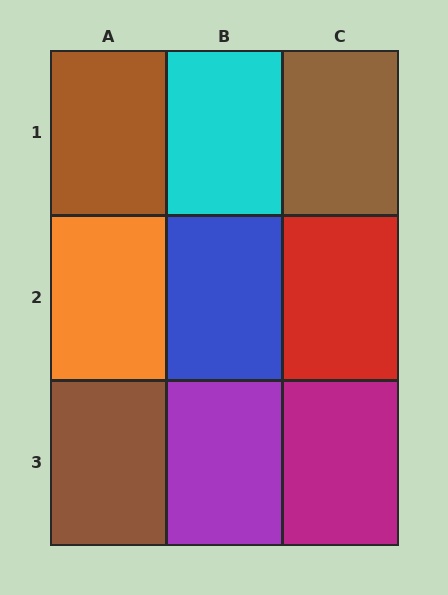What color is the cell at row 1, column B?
Cyan.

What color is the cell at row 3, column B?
Purple.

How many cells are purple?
1 cell is purple.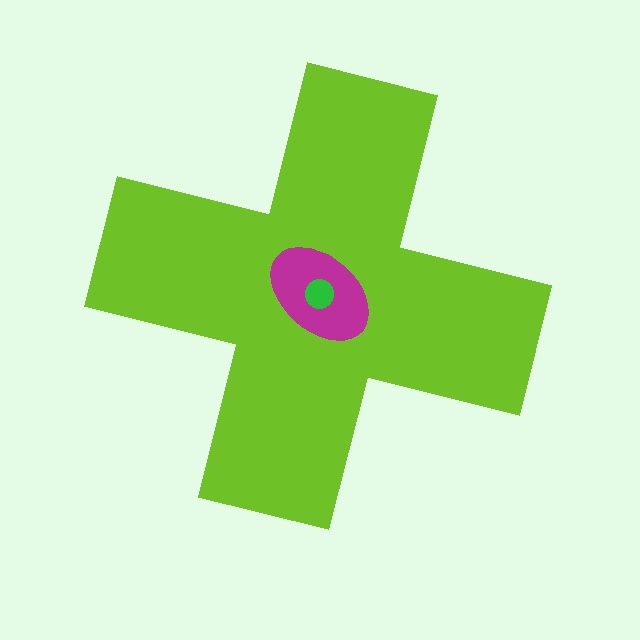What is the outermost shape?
The lime cross.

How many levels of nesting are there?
3.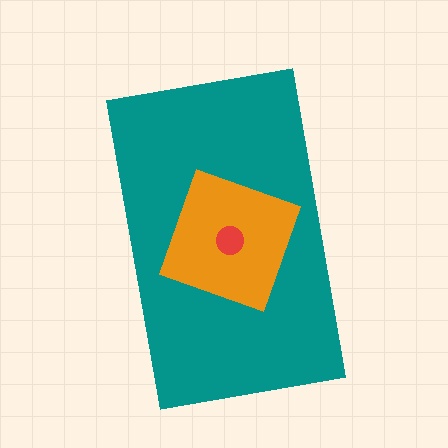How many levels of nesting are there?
3.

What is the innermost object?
The red circle.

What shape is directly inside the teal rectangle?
The orange square.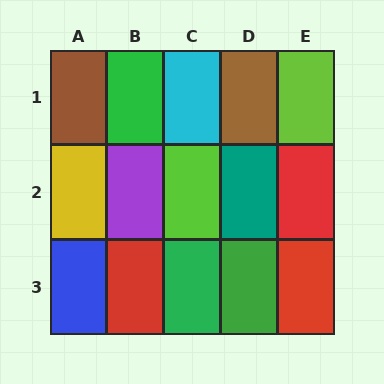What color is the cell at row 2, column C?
Lime.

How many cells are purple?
1 cell is purple.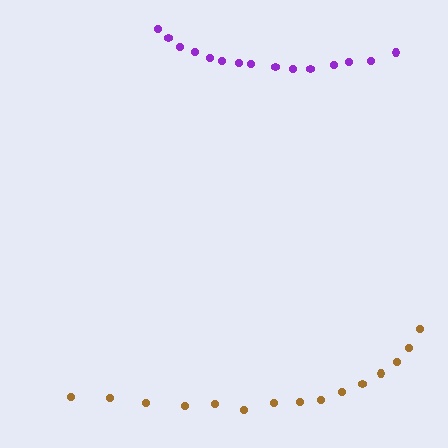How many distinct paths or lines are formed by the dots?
There are 2 distinct paths.